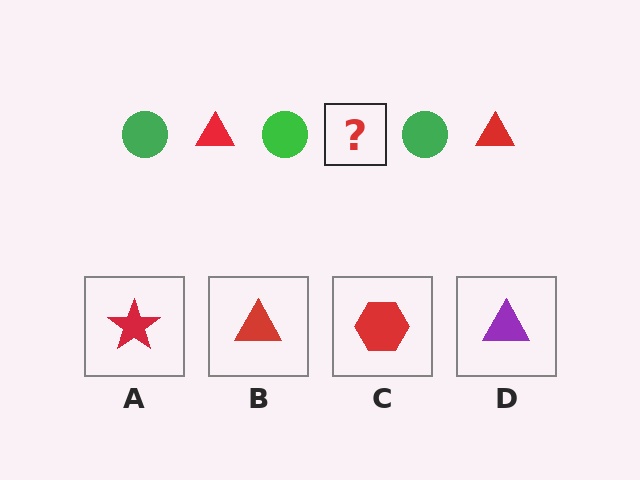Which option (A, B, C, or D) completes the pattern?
B.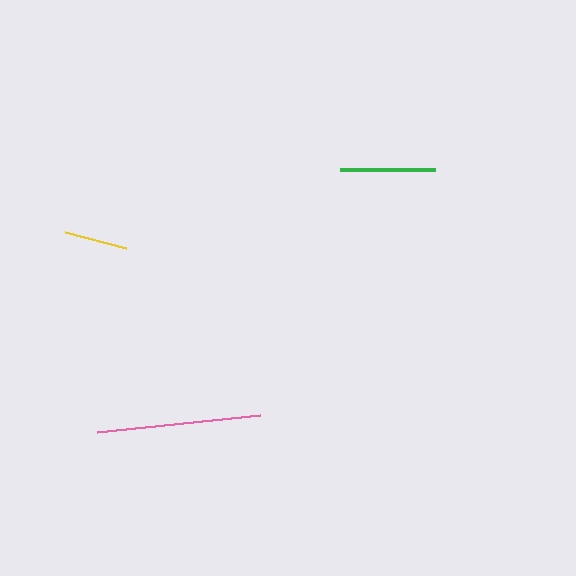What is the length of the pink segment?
The pink segment is approximately 164 pixels long.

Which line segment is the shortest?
The yellow line is the shortest at approximately 63 pixels.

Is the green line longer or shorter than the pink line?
The pink line is longer than the green line.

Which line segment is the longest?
The pink line is the longest at approximately 164 pixels.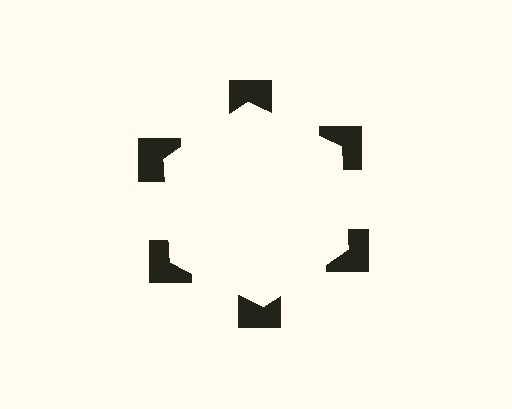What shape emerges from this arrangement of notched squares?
An illusory hexagon — its edges are inferred from the aligned wedge cuts in the notched squares, not physically drawn.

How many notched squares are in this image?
There are 6 — one at each vertex of the illusory hexagon.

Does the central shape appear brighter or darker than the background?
It typically appears slightly brighter than the background, even though no actual brightness change is drawn.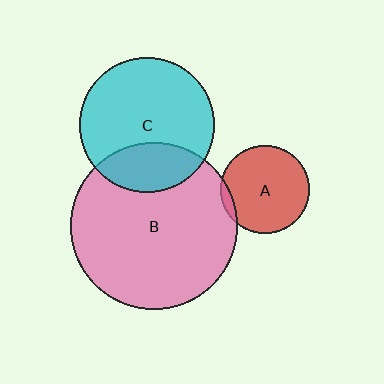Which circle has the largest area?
Circle B (pink).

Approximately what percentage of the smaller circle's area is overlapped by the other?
Approximately 5%.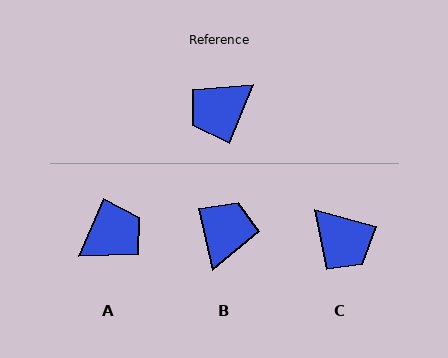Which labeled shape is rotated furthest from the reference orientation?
A, about 178 degrees away.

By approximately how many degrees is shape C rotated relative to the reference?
Approximately 97 degrees counter-clockwise.